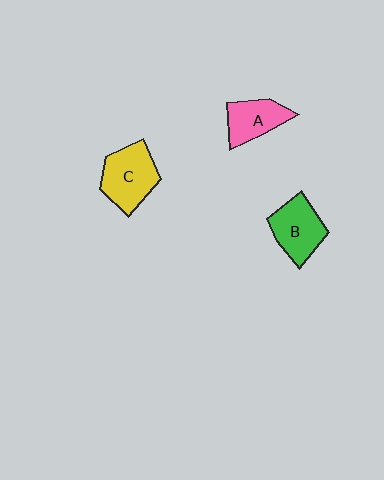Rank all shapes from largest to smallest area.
From largest to smallest: C (yellow), B (green), A (pink).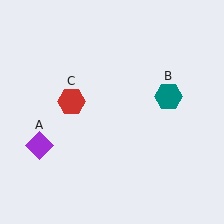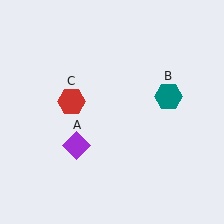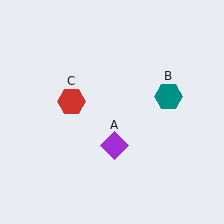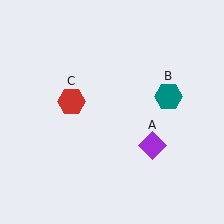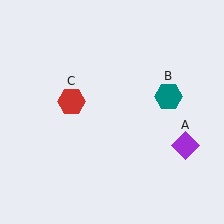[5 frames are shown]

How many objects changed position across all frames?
1 object changed position: purple diamond (object A).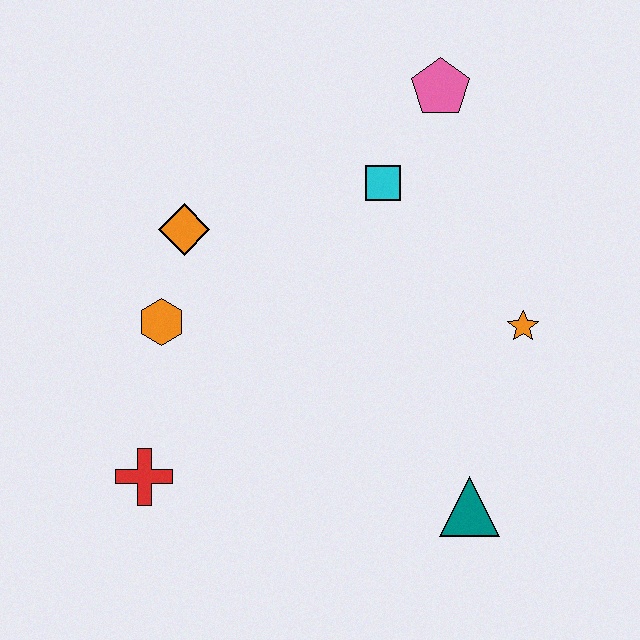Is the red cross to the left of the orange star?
Yes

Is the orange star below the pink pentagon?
Yes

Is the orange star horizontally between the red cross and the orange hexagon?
No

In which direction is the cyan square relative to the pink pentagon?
The cyan square is below the pink pentagon.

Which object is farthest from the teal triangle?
The pink pentagon is farthest from the teal triangle.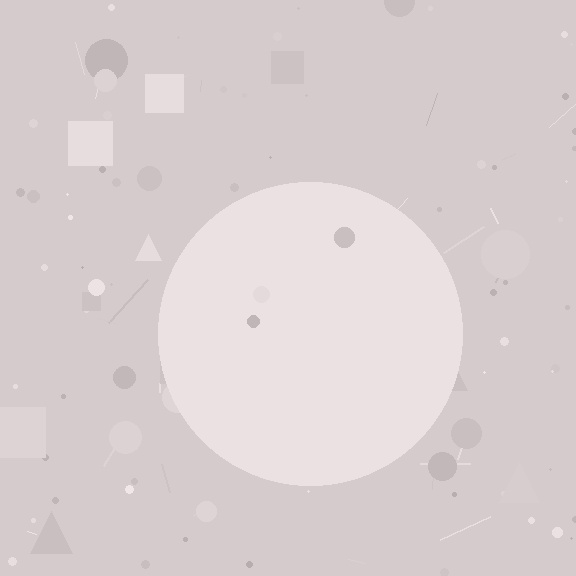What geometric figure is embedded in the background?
A circle is embedded in the background.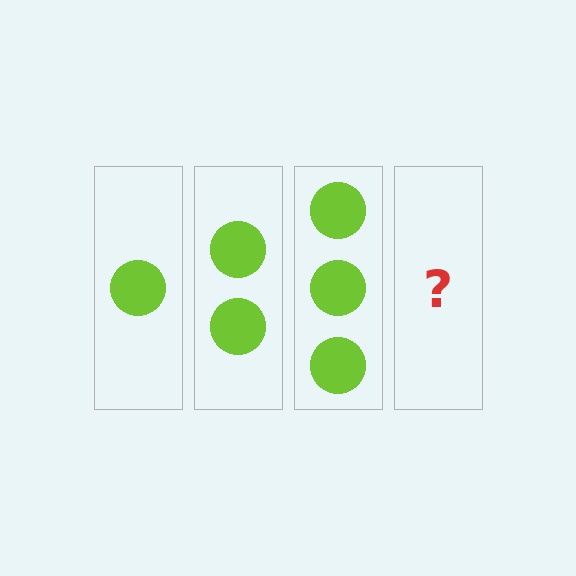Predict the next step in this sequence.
The next step is 4 circles.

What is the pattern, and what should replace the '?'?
The pattern is that each step adds one more circle. The '?' should be 4 circles.